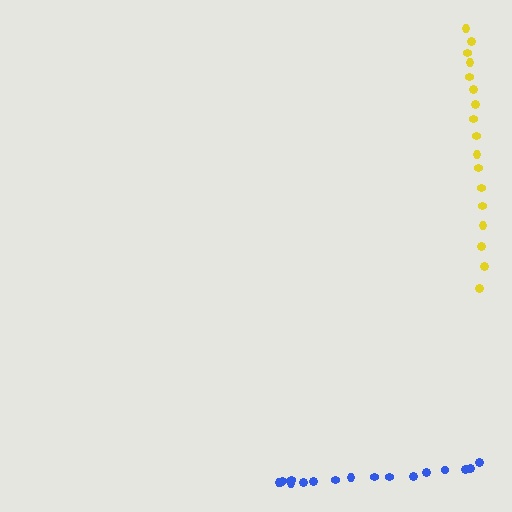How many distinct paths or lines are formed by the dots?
There are 2 distinct paths.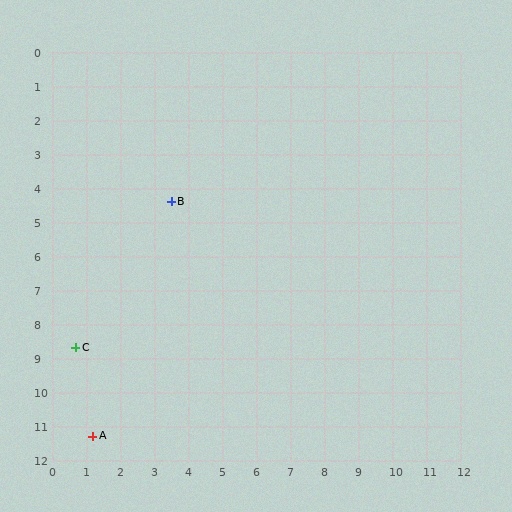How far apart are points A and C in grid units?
Points A and C are about 2.6 grid units apart.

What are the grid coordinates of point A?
Point A is at approximately (1.2, 11.3).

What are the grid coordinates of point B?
Point B is at approximately (3.5, 4.4).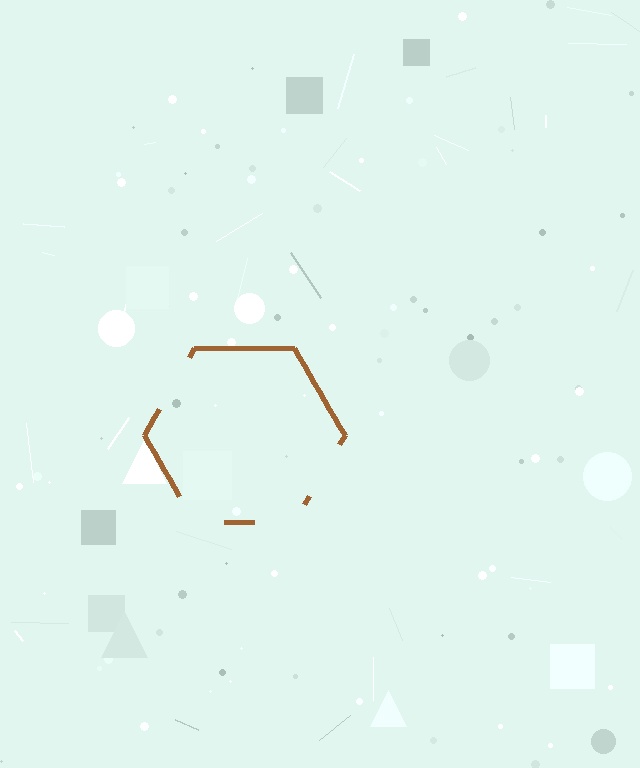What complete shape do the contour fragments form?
The contour fragments form a hexagon.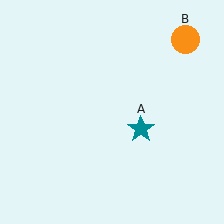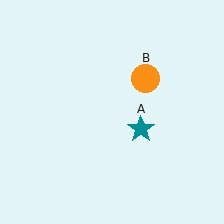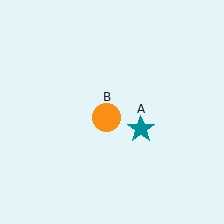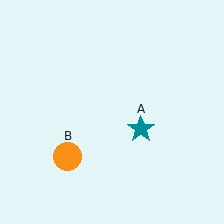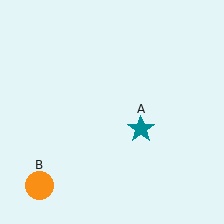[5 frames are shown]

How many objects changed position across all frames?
1 object changed position: orange circle (object B).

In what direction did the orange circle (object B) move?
The orange circle (object B) moved down and to the left.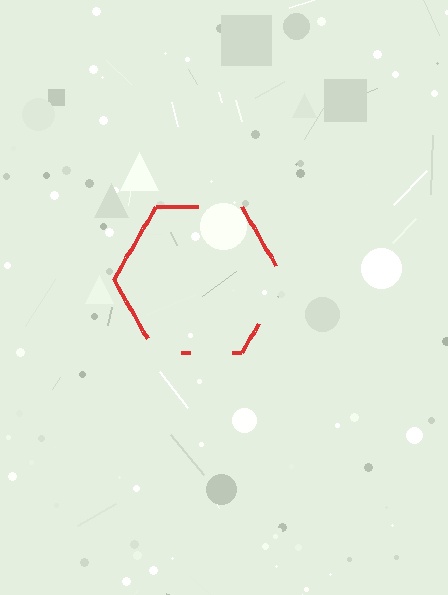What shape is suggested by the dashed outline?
The dashed outline suggests a hexagon.